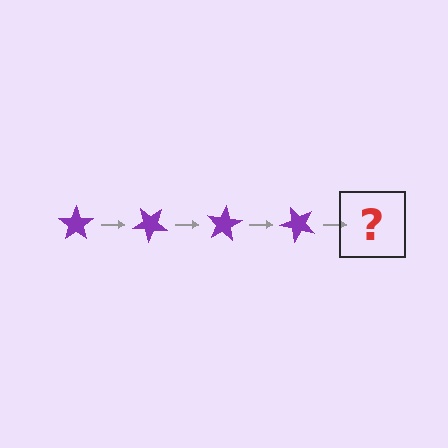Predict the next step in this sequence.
The next step is a purple star rotated 160 degrees.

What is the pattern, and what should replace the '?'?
The pattern is that the star rotates 40 degrees each step. The '?' should be a purple star rotated 160 degrees.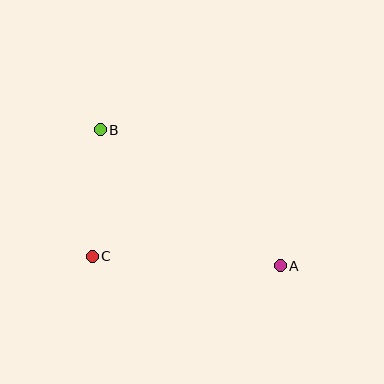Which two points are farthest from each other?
Points A and B are farthest from each other.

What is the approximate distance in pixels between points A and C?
The distance between A and C is approximately 188 pixels.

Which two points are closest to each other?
Points B and C are closest to each other.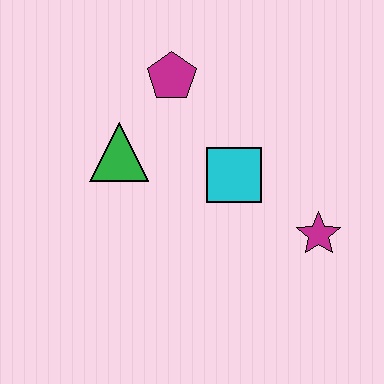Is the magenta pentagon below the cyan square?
No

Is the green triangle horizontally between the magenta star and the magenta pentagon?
No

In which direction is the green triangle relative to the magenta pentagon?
The green triangle is below the magenta pentagon.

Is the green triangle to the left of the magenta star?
Yes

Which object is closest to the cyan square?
The magenta star is closest to the cyan square.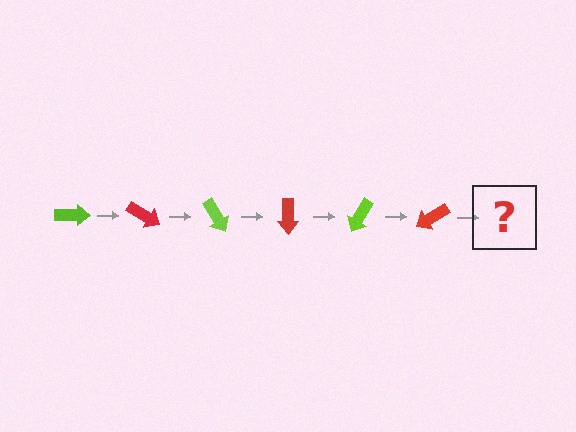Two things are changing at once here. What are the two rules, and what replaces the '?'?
The two rules are that it rotates 30 degrees each step and the color cycles through lime and red. The '?' should be a lime arrow, rotated 180 degrees from the start.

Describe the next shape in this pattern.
It should be a lime arrow, rotated 180 degrees from the start.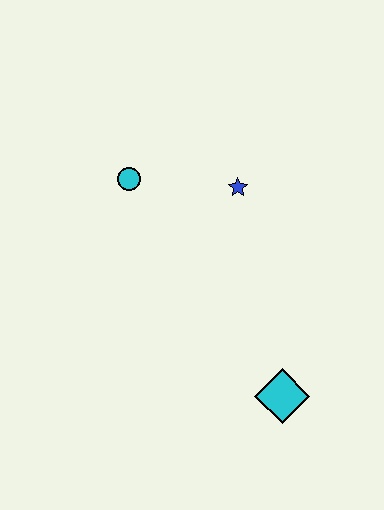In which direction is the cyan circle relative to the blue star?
The cyan circle is to the left of the blue star.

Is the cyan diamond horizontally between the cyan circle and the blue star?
No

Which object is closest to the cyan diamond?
The blue star is closest to the cyan diamond.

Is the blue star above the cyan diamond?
Yes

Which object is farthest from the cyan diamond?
The cyan circle is farthest from the cyan diamond.